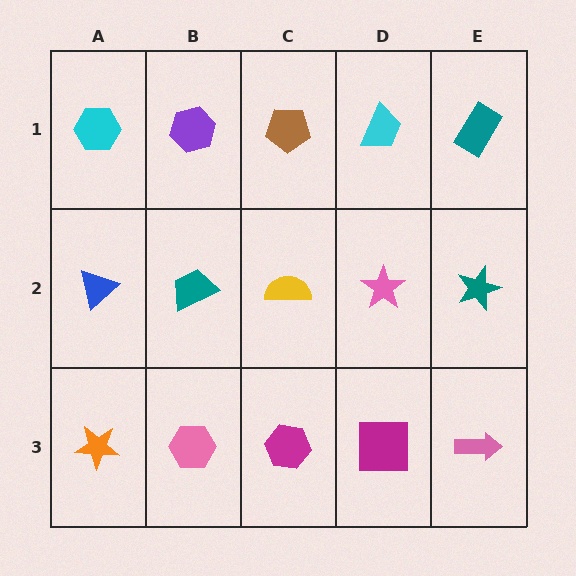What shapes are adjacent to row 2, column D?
A cyan trapezoid (row 1, column D), a magenta square (row 3, column D), a yellow semicircle (row 2, column C), a teal star (row 2, column E).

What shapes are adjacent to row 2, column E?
A teal rectangle (row 1, column E), a pink arrow (row 3, column E), a pink star (row 2, column D).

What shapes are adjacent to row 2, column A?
A cyan hexagon (row 1, column A), an orange star (row 3, column A), a teal trapezoid (row 2, column B).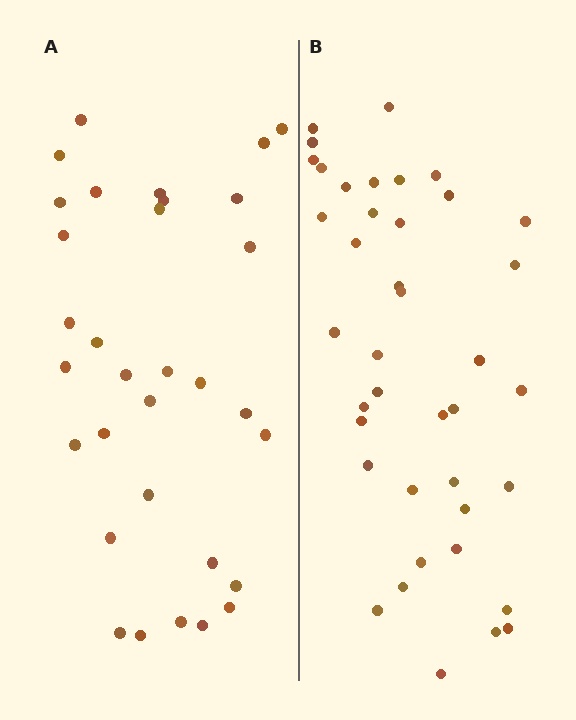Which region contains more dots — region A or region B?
Region B (the right region) has more dots.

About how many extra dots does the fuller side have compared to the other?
Region B has roughly 8 or so more dots than region A.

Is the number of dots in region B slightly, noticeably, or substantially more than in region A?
Region B has noticeably more, but not dramatically so. The ratio is roughly 1.2 to 1.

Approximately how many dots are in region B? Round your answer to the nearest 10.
About 40 dots.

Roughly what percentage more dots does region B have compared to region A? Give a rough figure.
About 25% more.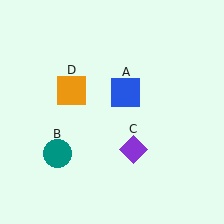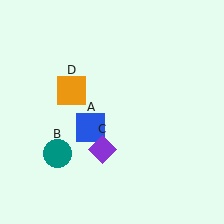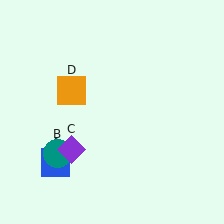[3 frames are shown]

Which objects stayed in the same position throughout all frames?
Teal circle (object B) and orange square (object D) remained stationary.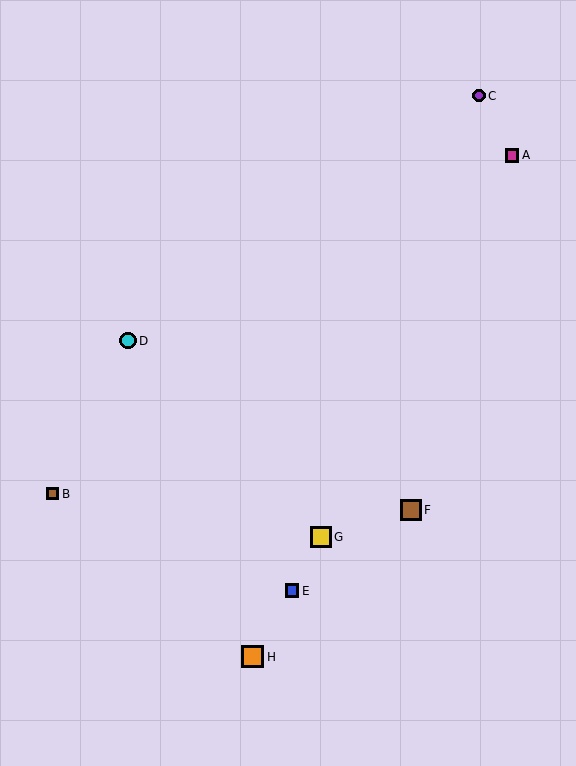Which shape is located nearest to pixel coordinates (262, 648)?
The orange square (labeled H) at (253, 657) is nearest to that location.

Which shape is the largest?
The orange square (labeled H) is the largest.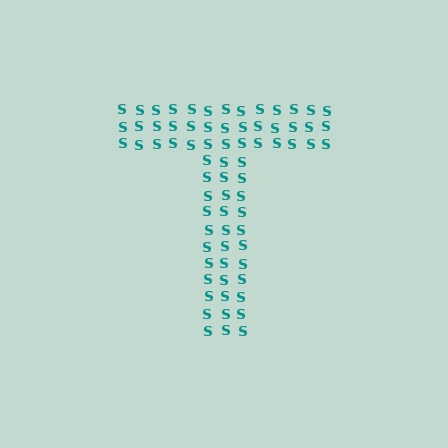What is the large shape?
The large shape is the letter T.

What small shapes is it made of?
It is made of small letter S's.